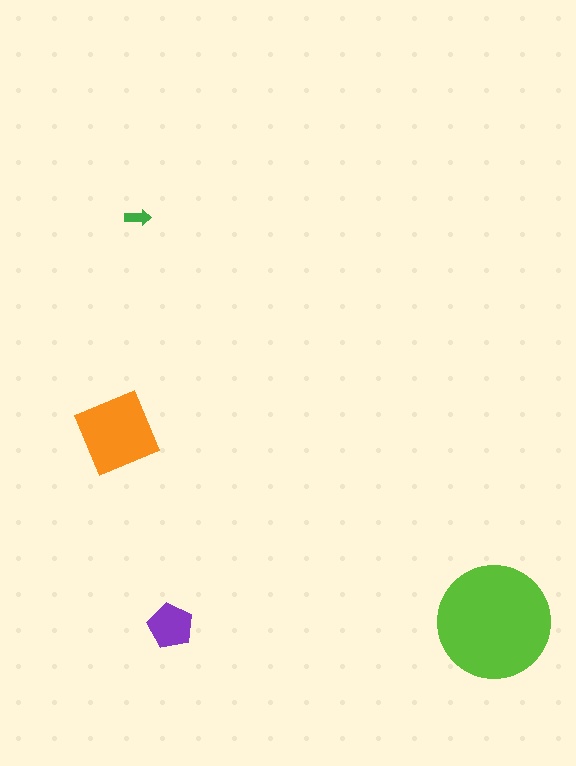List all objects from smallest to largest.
The green arrow, the purple pentagon, the orange diamond, the lime circle.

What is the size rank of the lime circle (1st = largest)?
1st.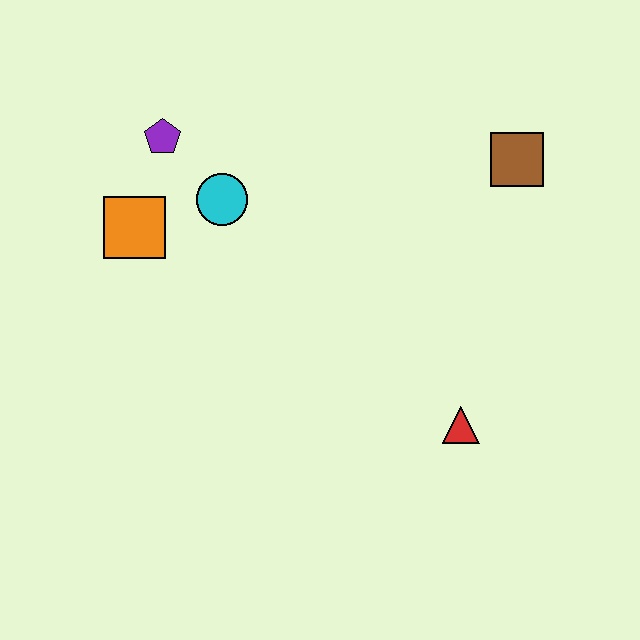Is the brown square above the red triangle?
Yes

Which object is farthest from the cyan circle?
The red triangle is farthest from the cyan circle.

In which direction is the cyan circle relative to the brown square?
The cyan circle is to the left of the brown square.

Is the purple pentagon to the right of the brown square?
No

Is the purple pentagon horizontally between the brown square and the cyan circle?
No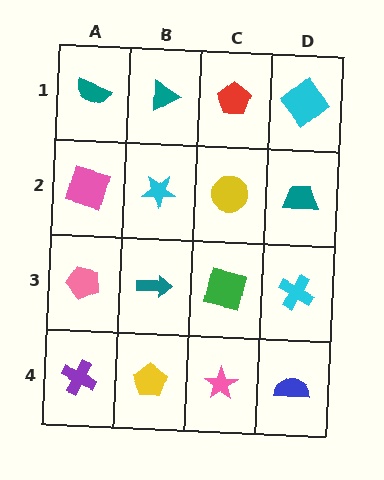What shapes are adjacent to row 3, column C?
A yellow circle (row 2, column C), a pink star (row 4, column C), a teal arrow (row 3, column B), a cyan cross (row 3, column D).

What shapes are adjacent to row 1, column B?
A cyan star (row 2, column B), a teal semicircle (row 1, column A), a red pentagon (row 1, column C).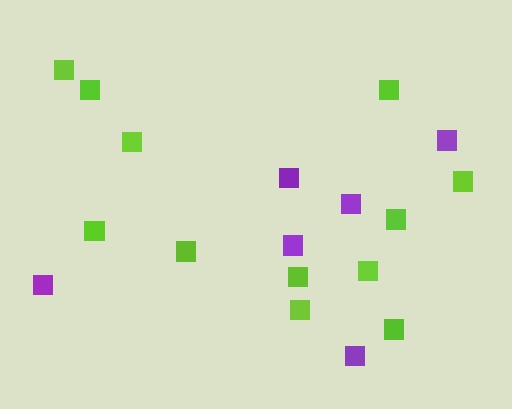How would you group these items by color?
There are 2 groups: one group of lime squares (12) and one group of purple squares (6).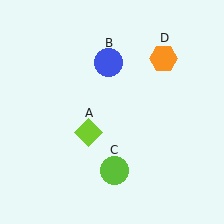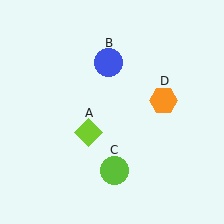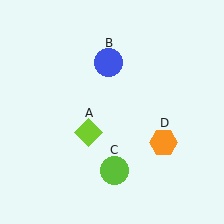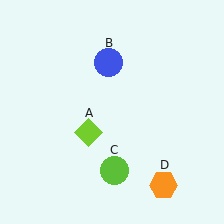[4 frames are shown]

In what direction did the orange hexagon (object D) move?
The orange hexagon (object D) moved down.